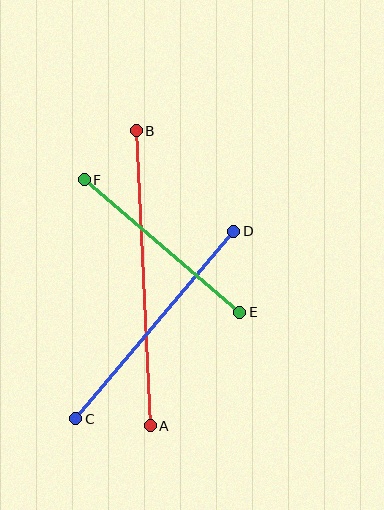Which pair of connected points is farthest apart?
Points A and B are farthest apart.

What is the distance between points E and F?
The distance is approximately 204 pixels.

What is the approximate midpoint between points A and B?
The midpoint is at approximately (143, 278) pixels.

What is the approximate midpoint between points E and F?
The midpoint is at approximately (162, 246) pixels.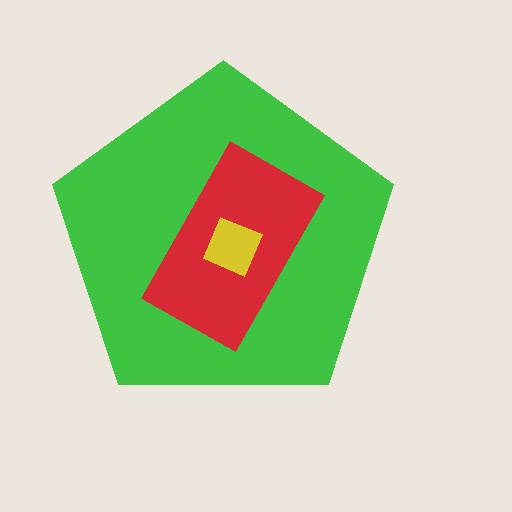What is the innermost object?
The yellow square.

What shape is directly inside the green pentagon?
The red rectangle.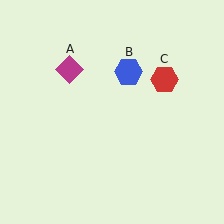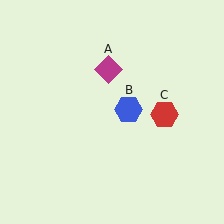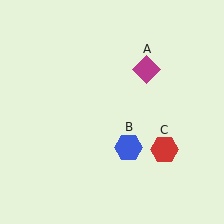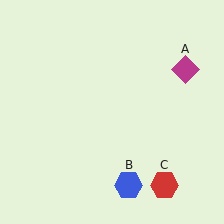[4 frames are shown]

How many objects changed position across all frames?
3 objects changed position: magenta diamond (object A), blue hexagon (object B), red hexagon (object C).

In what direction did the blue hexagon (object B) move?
The blue hexagon (object B) moved down.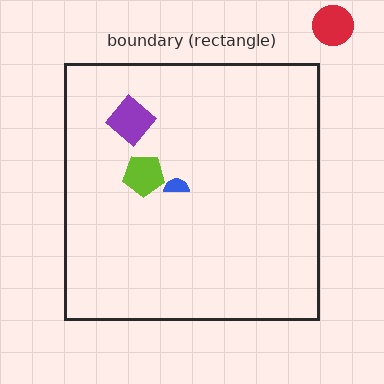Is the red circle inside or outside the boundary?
Outside.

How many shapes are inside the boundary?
3 inside, 1 outside.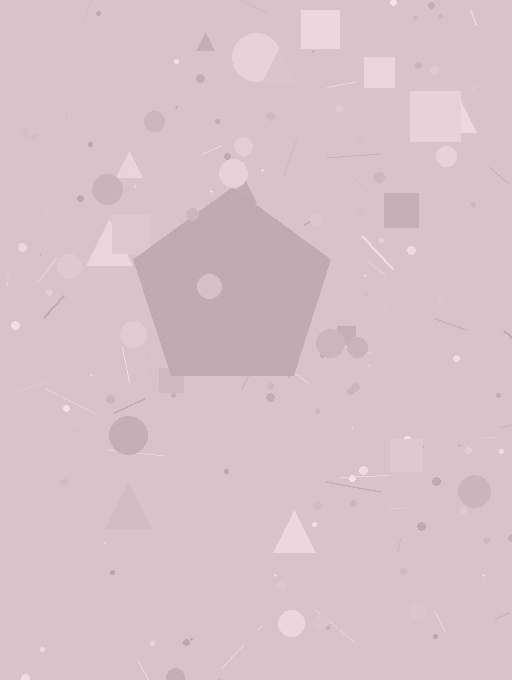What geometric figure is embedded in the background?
A pentagon is embedded in the background.